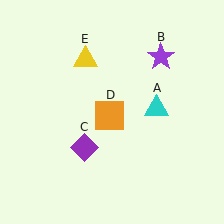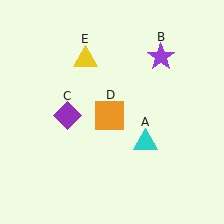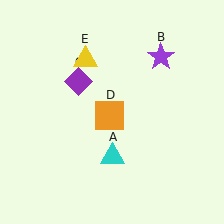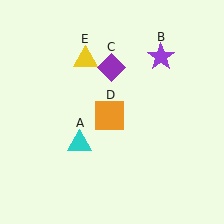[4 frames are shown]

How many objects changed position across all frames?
2 objects changed position: cyan triangle (object A), purple diamond (object C).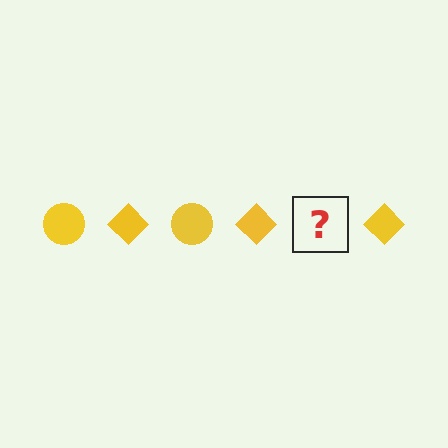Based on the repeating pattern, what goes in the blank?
The blank should be a yellow circle.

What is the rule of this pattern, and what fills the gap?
The rule is that the pattern cycles through circle, diamond shapes in yellow. The gap should be filled with a yellow circle.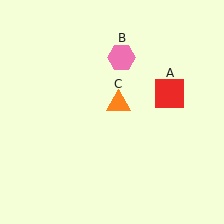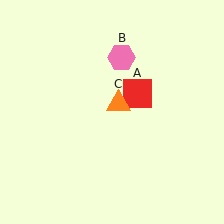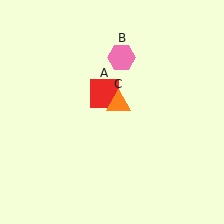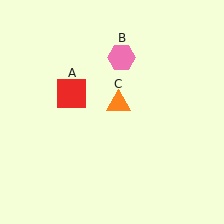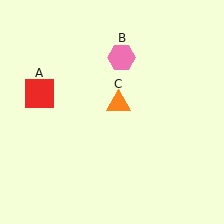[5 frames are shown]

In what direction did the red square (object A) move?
The red square (object A) moved left.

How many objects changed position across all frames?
1 object changed position: red square (object A).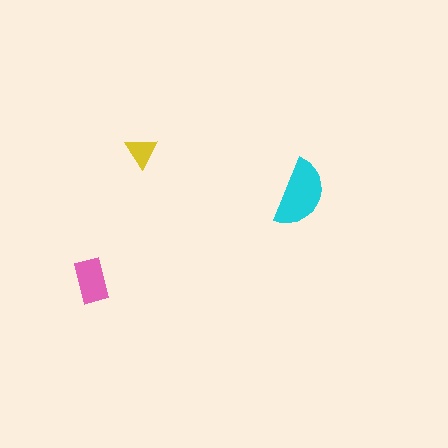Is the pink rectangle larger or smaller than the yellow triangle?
Larger.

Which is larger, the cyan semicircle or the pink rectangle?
The cyan semicircle.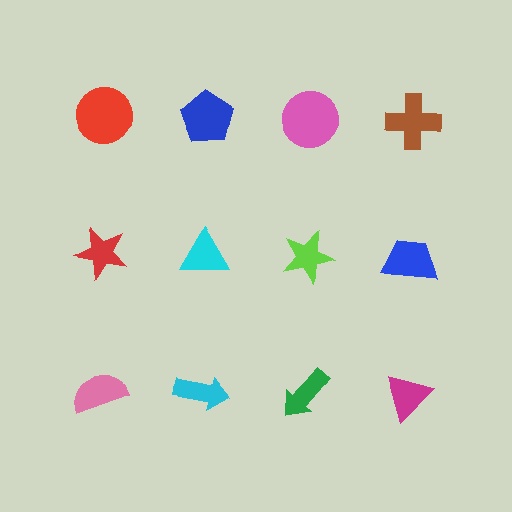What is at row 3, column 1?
A pink semicircle.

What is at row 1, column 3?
A pink circle.